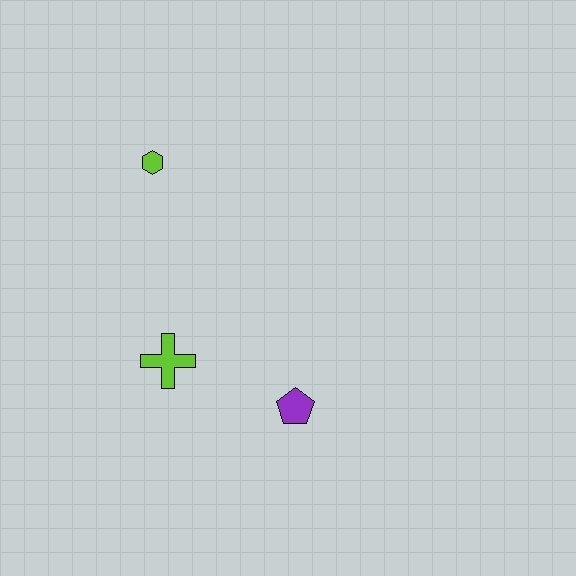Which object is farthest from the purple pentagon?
The lime hexagon is farthest from the purple pentagon.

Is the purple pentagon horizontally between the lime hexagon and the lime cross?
No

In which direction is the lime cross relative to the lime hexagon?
The lime cross is below the lime hexagon.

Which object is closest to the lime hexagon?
The lime cross is closest to the lime hexagon.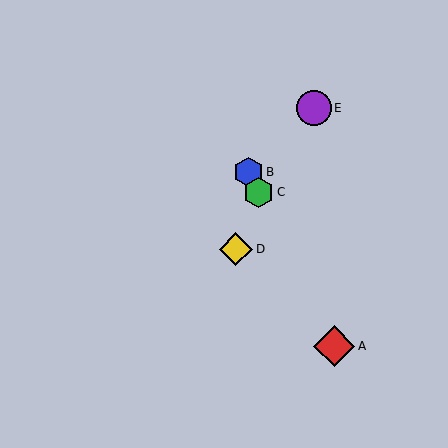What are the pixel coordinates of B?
Object B is at (249, 172).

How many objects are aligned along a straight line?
3 objects (A, B, C) are aligned along a straight line.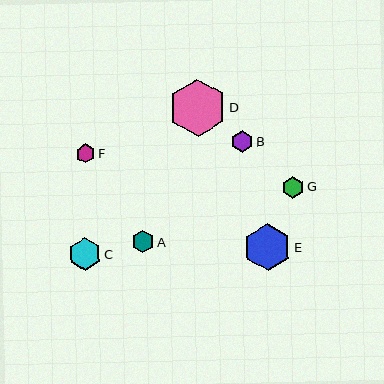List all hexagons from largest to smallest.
From largest to smallest: D, E, C, A, G, B, F.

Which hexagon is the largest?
Hexagon D is the largest with a size of approximately 57 pixels.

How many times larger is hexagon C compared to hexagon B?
Hexagon C is approximately 1.5 times the size of hexagon B.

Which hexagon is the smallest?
Hexagon F is the smallest with a size of approximately 19 pixels.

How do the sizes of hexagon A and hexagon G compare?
Hexagon A and hexagon G are approximately the same size.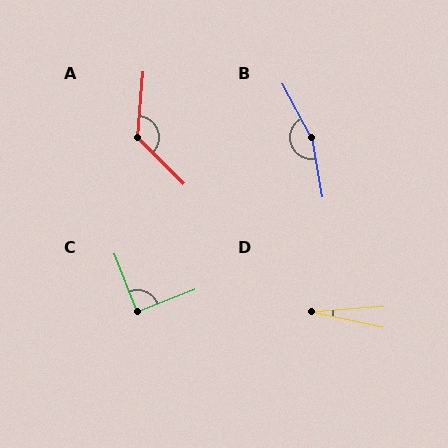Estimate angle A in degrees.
Approximately 130 degrees.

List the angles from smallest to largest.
D (17°), C (90°), A (130°), B (162°).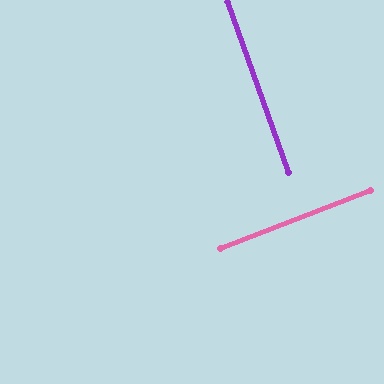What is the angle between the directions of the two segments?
Approximately 88 degrees.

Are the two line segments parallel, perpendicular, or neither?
Perpendicular — they meet at approximately 88°.